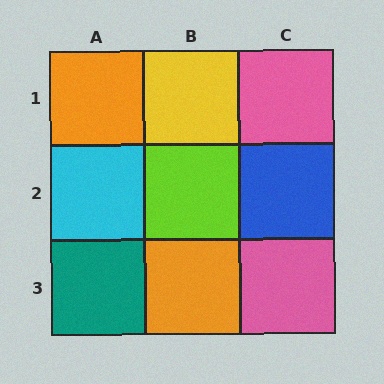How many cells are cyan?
1 cell is cyan.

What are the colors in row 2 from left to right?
Cyan, lime, blue.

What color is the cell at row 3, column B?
Orange.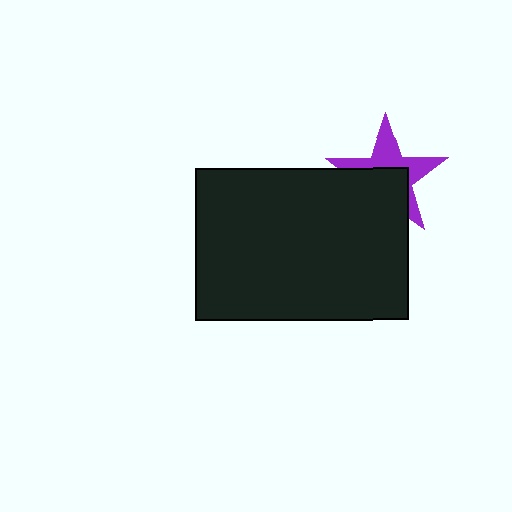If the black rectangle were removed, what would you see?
You would see the complete purple star.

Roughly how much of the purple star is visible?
About half of it is visible (roughly 48%).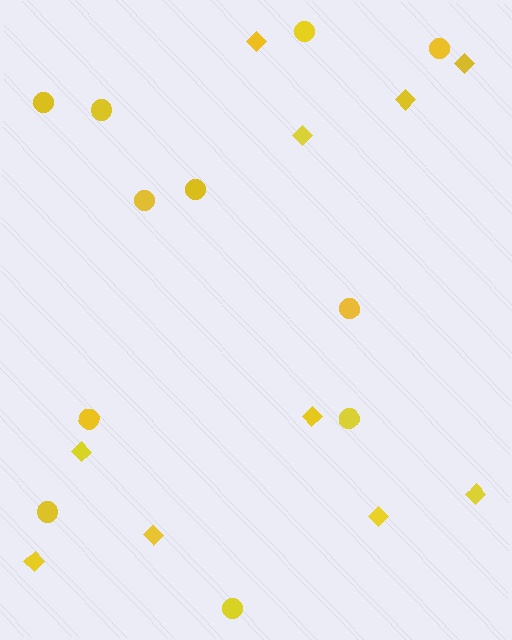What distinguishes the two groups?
There are 2 groups: one group of circles (11) and one group of diamonds (10).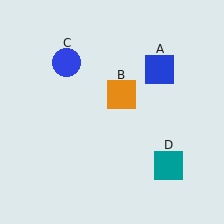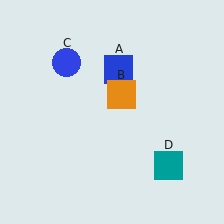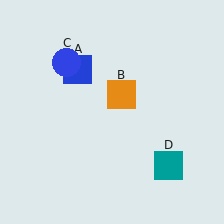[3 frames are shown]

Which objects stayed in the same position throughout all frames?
Orange square (object B) and blue circle (object C) and teal square (object D) remained stationary.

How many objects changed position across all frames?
1 object changed position: blue square (object A).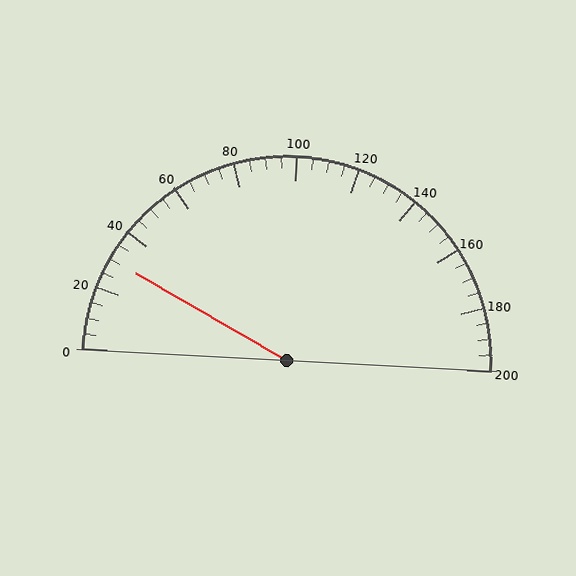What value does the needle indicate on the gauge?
The needle indicates approximately 30.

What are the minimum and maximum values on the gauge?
The gauge ranges from 0 to 200.